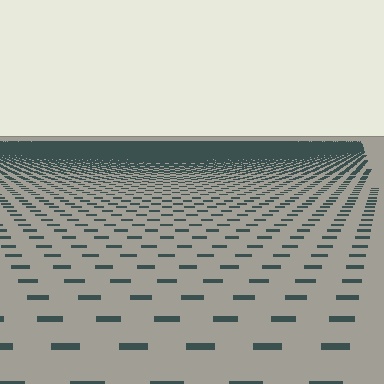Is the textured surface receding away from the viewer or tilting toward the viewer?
The surface is receding away from the viewer. Texture elements get smaller and denser toward the top.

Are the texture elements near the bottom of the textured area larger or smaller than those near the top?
Larger. Near the bottom, elements are closer to the viewer and appear at a bigger on-screen size.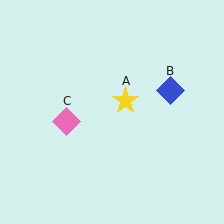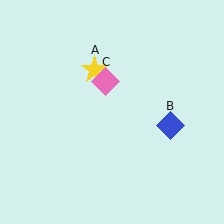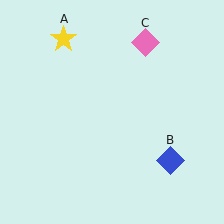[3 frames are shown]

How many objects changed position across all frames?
3 objects changed position: yellow star (object A), blue diamond (object B), pink diamond (object C).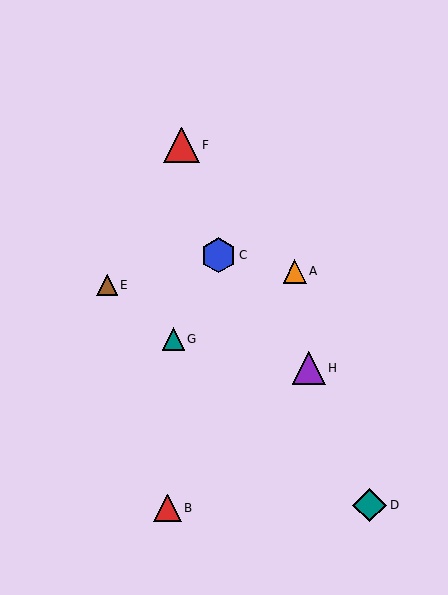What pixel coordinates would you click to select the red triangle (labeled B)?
Click at (168, 508) to select the red triangle B.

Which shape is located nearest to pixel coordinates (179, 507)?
The red triangle (labeled B) at (168, 508) is nearest to that location.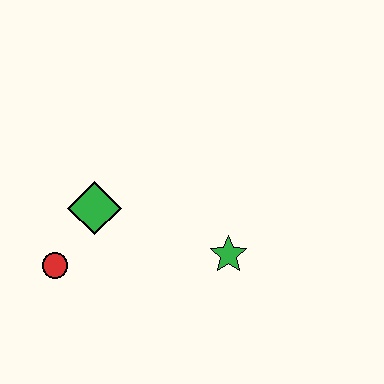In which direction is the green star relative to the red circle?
The green star is to the right of the red circle.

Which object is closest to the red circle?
The green diamond is closest to the red circle.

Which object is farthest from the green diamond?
The green star is farthest from the green diamond.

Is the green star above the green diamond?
No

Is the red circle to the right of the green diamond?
No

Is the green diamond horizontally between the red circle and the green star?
Yes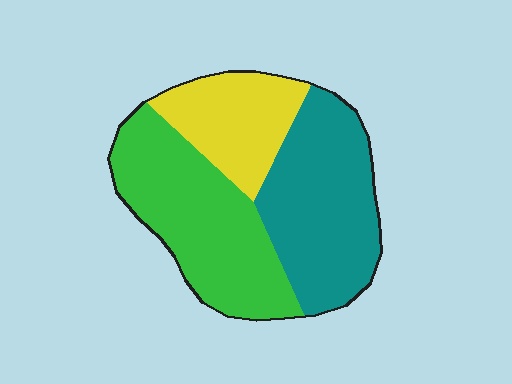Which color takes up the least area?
Yellow, at roughly 20%.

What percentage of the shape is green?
Green takes up about two fifths (2/5) of the shape.